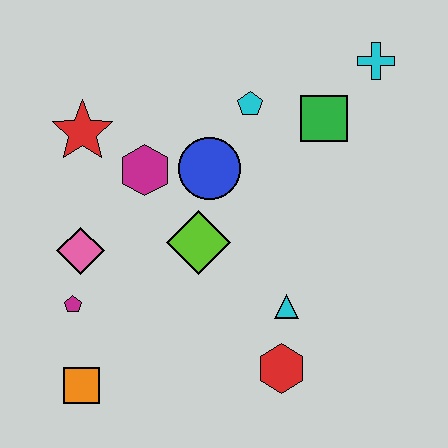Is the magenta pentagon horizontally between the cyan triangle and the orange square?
No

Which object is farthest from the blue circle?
The orange square is farthest from the blue circle.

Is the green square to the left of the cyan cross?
Yes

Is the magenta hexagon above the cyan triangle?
Yes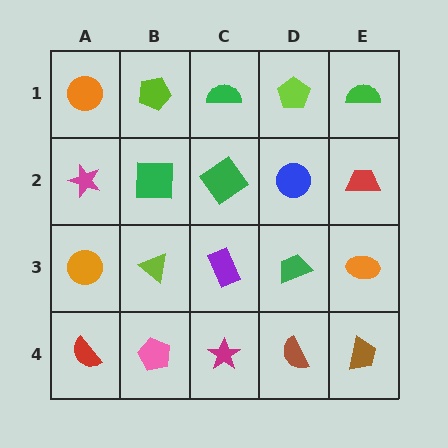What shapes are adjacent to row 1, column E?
A red trapezoid (row 2, column E), a lime pentagon (row 1, column D).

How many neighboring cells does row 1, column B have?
3.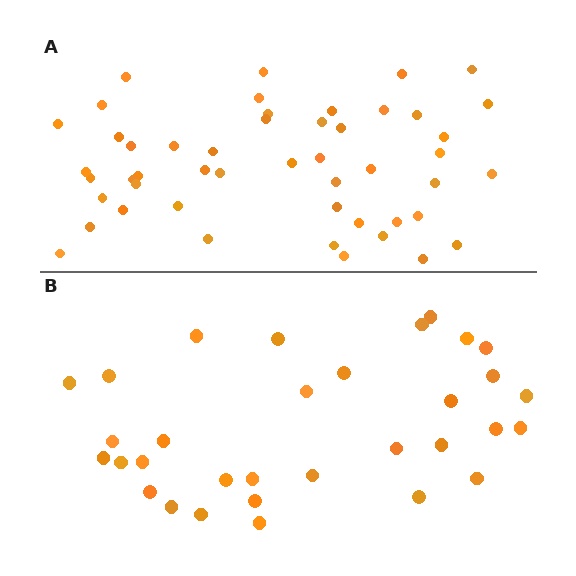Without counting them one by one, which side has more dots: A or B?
Region A (the top region) has more dots.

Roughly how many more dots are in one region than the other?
Region A has approximately 15 more dots than region B.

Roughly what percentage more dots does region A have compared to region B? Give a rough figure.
About 55% more.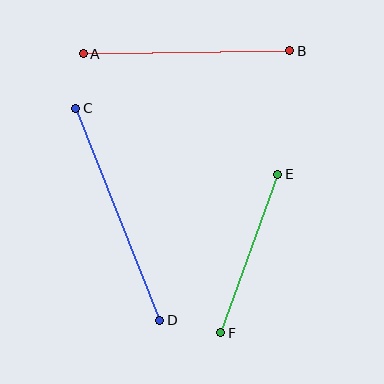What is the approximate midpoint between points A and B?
The midpoint is at approximately (186, 52) pixels.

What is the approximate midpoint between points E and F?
The midpoint is at approximately (249, 253) pixels.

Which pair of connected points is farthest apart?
Points C and D are farthest apart.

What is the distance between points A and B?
The distance is approximately 207 pixels.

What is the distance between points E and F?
The distance is approximately 168 pixels.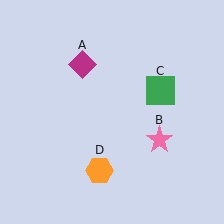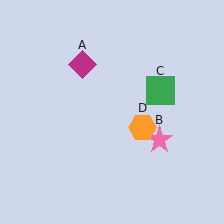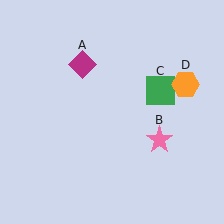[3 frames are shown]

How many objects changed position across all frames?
1 object changed position: orange hexagon (object D).